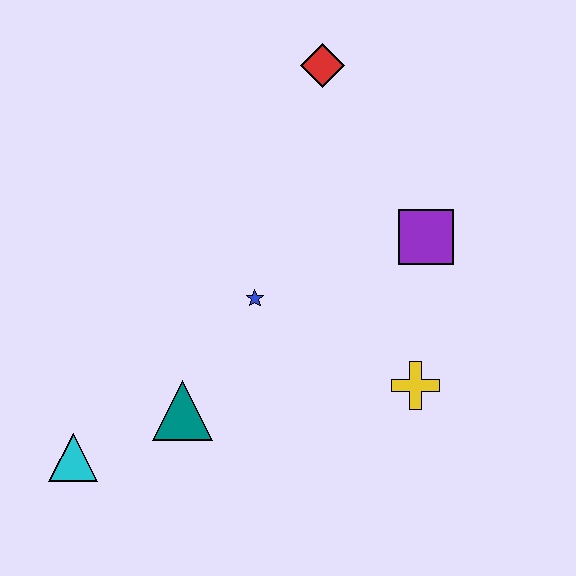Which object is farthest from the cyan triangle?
The red diamond is farthest from the cyan triangle.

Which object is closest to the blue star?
The teal triangle is closest to the blue star.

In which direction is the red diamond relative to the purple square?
The red diamond is above the purple square.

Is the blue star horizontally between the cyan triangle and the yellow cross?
Yes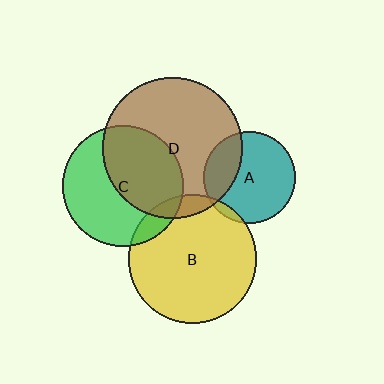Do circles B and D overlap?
Yes.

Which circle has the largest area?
Circle D (brown).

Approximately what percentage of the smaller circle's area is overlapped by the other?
Approximately 10%.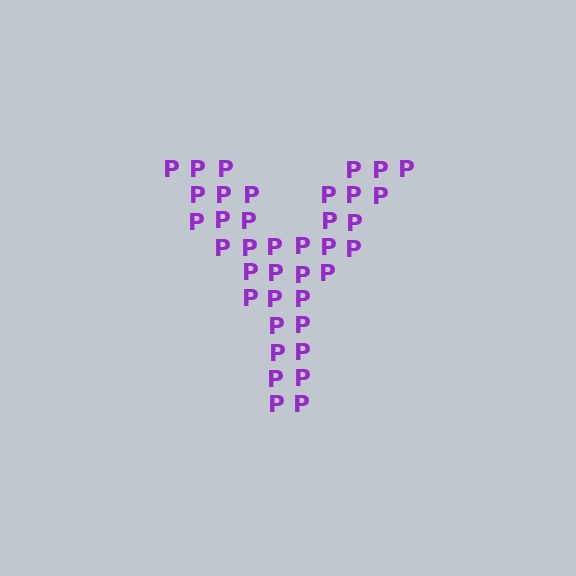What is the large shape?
The large shape is the letter Y.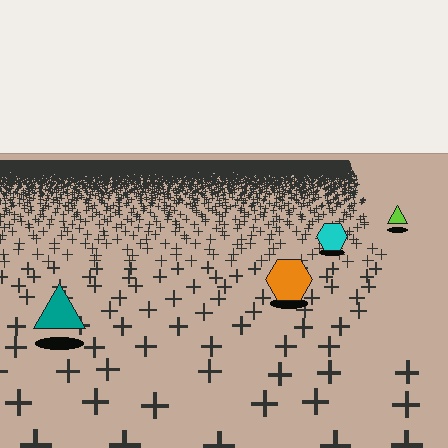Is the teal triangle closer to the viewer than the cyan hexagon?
Yes. The teal triangle is closer — you can tell from the texture gradient: the ground texture is coarser near it.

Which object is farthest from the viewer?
The lime triangle is farthest from the viewer. It appears smaller and the ground texture around it is denser.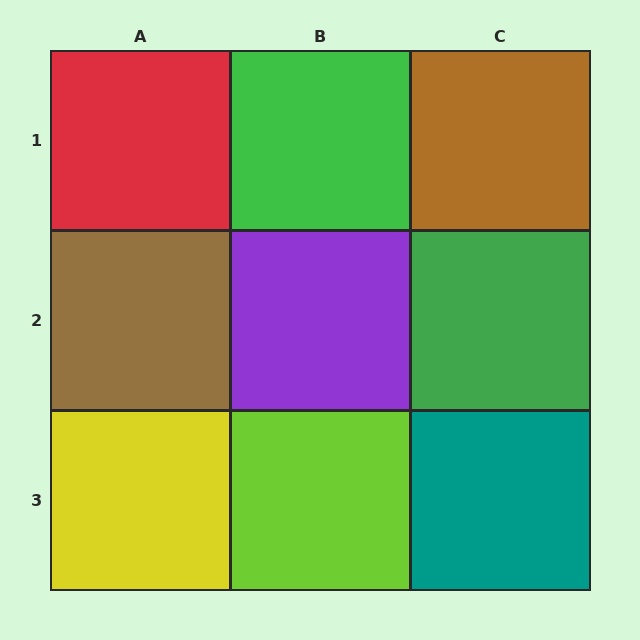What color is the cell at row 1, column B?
Green.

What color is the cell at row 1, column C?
Brown.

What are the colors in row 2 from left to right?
Brown, purple, green.